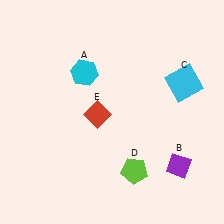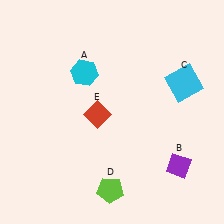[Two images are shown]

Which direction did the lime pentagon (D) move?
The lime pentagon (D) moved left.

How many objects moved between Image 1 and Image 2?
1 object moved between the two images.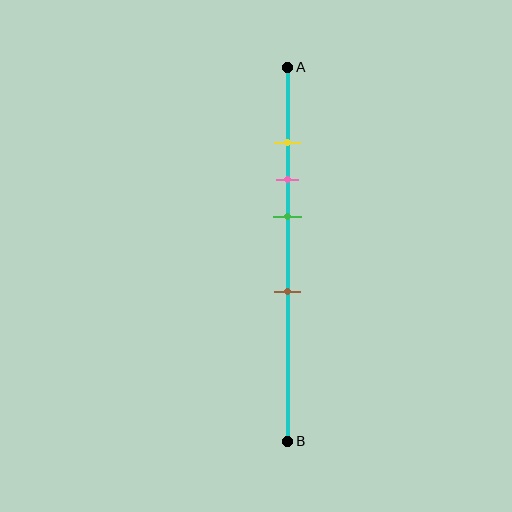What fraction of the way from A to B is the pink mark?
The pink mark is approximately 30% (0.3) of the way from A to B.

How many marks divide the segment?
There are 4 marks dividing the segment.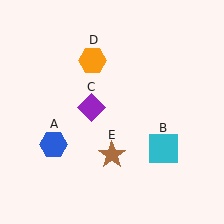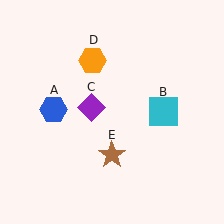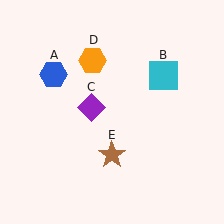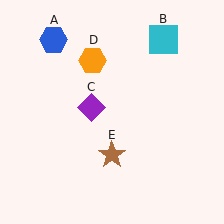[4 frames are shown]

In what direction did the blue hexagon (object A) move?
The blue hexagon (object A) moved up.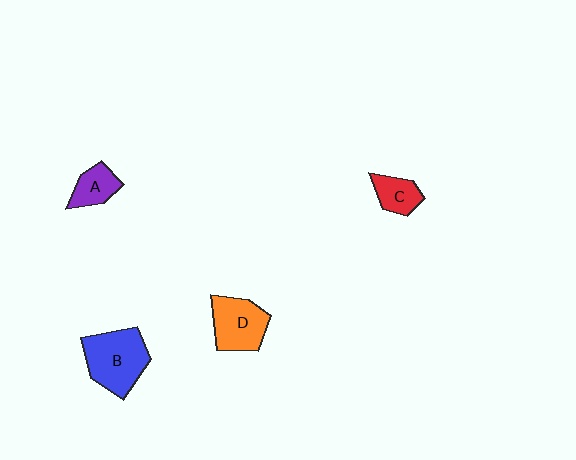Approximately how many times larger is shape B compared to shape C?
Approximately 2.2 times.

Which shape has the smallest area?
Shape C (red).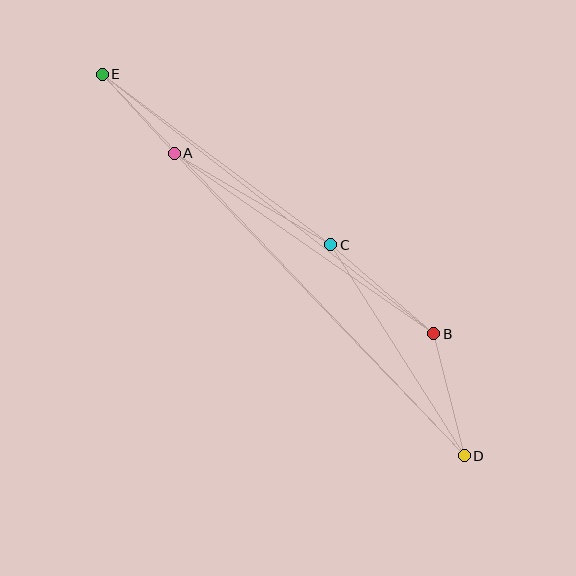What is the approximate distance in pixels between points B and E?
The distance between B and E is approximately 421 pixels.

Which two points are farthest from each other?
Points D and E are farthest from each other.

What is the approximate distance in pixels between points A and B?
The distance between A and B is approximately 316 pixels.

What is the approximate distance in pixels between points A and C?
The distance between A and C is approximately 181 pixels.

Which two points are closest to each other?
Points A and E are closest to each other.